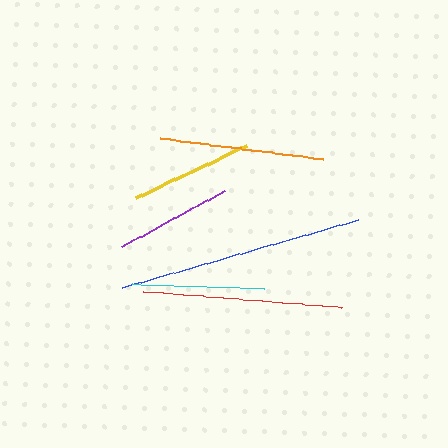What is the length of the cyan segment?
The cyan segment is approximately 132 pixels long.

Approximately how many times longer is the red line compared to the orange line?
The red line is approximately 1.2 times the length of the orange line.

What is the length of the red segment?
The red segment is approximately 199 pixels long.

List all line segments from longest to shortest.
From longest to shortest: blue, red, orange, cyan, yellow, purple.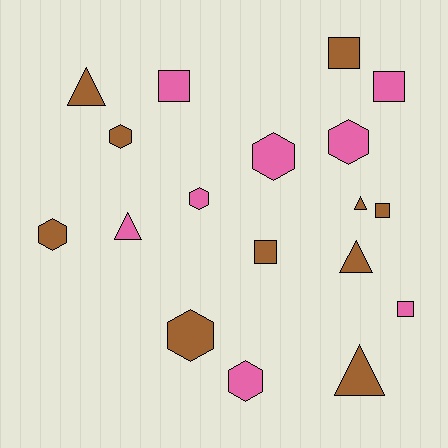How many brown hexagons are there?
There are 3 brown hexagons.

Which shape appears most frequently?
Hexagon, with 7 objects.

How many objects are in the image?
There are 18 objects.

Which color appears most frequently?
Brown, with 10 objects.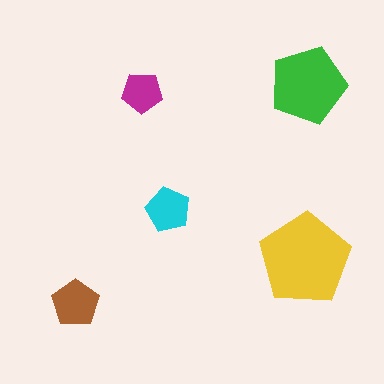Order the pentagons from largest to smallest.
the yellow one, the green one, the brown one, the cyan one, the magenta one.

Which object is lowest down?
The brown pentagon is bottommost.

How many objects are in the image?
There are 5 objects in the image.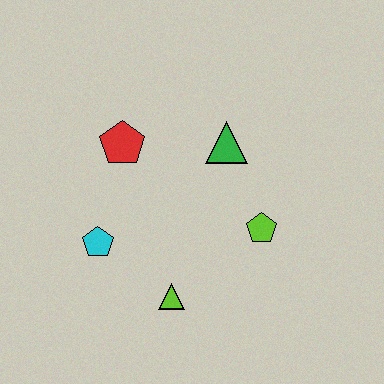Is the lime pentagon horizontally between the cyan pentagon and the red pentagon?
No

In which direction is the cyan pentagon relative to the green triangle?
The cyan pentagon is to the left of the green triangle.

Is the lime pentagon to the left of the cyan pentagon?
No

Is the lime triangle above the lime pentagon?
No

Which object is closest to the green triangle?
The lime pentagon is closest to the green triangle.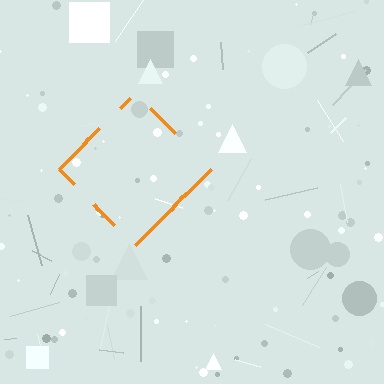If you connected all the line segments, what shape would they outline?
They would outline a diamond.